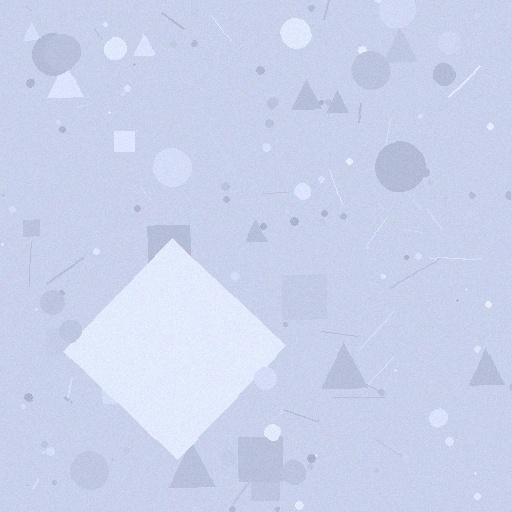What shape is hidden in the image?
A diamond is hidden in the image.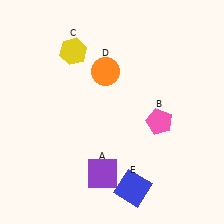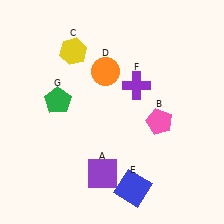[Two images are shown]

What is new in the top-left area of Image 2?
A green pentagon (G) was added in the top-left area of Image 2.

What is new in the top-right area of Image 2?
A purple cross (F) was added in the top-right area of Image 2.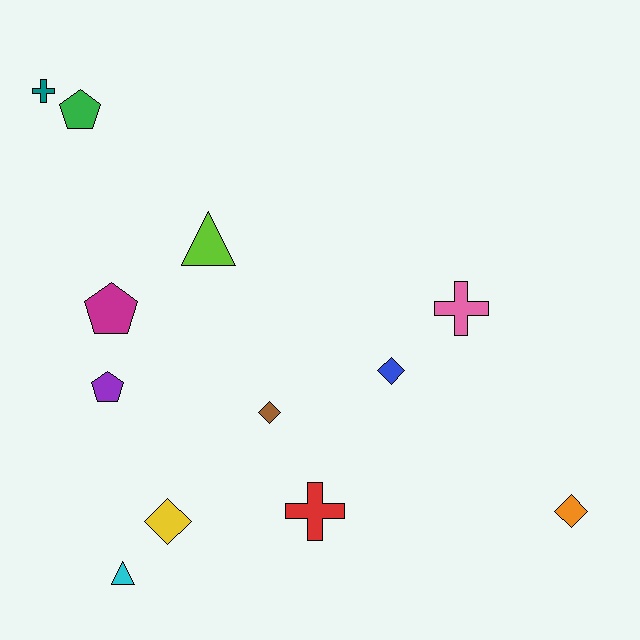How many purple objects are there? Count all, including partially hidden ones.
There is 1 purple object.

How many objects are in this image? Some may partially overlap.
There are 12 objects.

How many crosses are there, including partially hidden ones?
There are 3 crosses.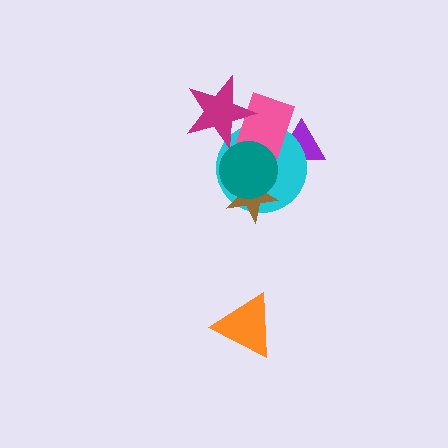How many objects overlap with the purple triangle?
2 objects overlap with the purple triangle.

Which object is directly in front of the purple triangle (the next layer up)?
The cyan circle is directly in front of the purple triangle.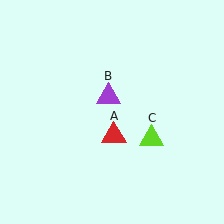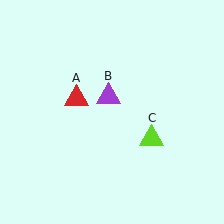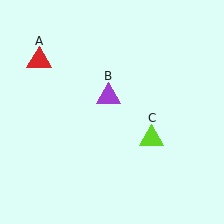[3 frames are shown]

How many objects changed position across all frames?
1 object changed position: red triangle (object A).